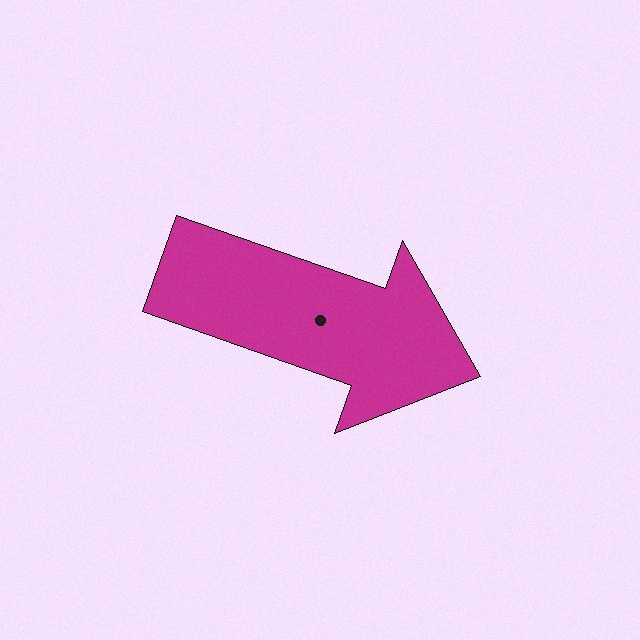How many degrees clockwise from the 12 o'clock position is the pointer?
Approximately 109 degrees.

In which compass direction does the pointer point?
East.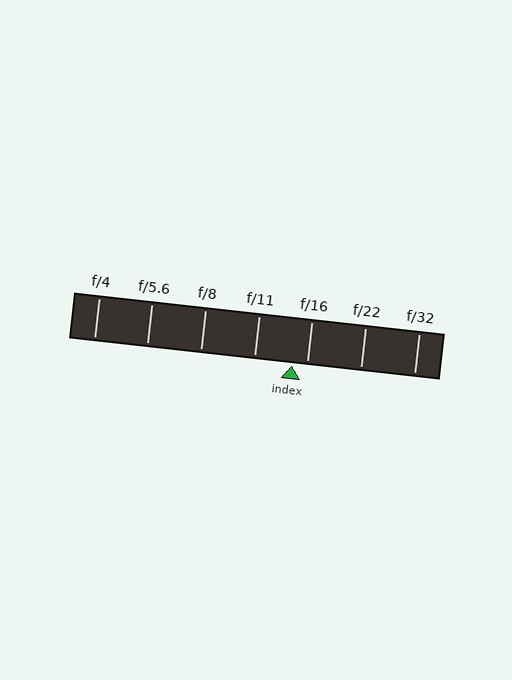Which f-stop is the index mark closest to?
The index mark is closest to f/16.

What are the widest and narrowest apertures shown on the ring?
The widest aperture shown is f/4 and the narrowest is f/32.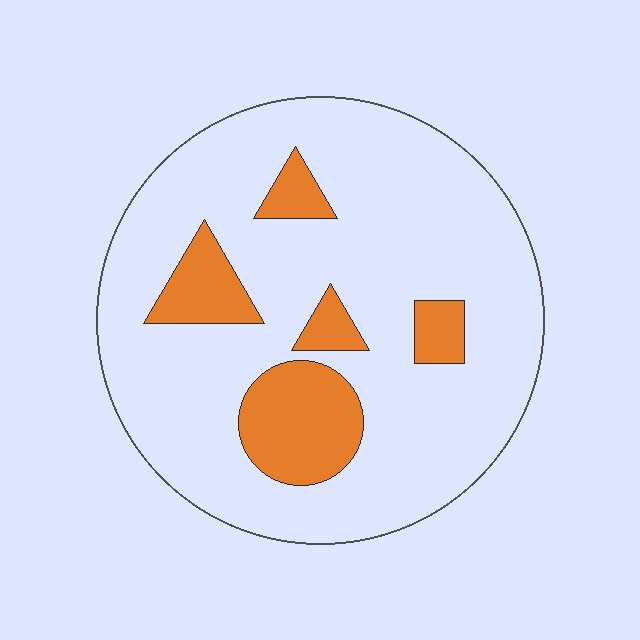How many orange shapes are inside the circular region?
5.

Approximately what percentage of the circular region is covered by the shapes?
Approximately 20%.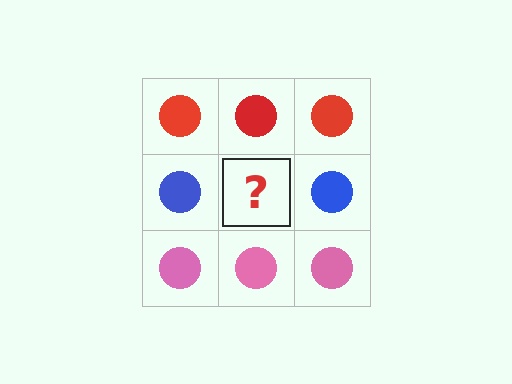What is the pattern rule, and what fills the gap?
The rule is that each row has a consistent color. The gap should be filled with a blue circle.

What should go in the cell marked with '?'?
The missing cell should contain a blue circle.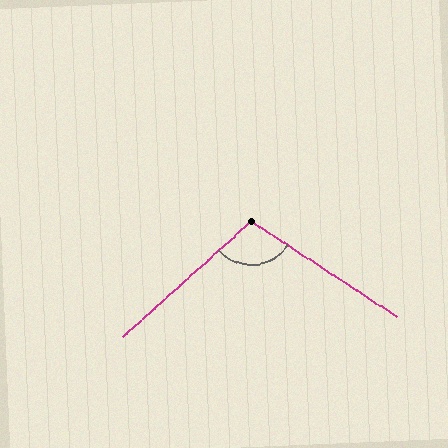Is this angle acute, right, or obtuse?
It is obtuse.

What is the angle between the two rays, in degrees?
Approximately 105 degrees.